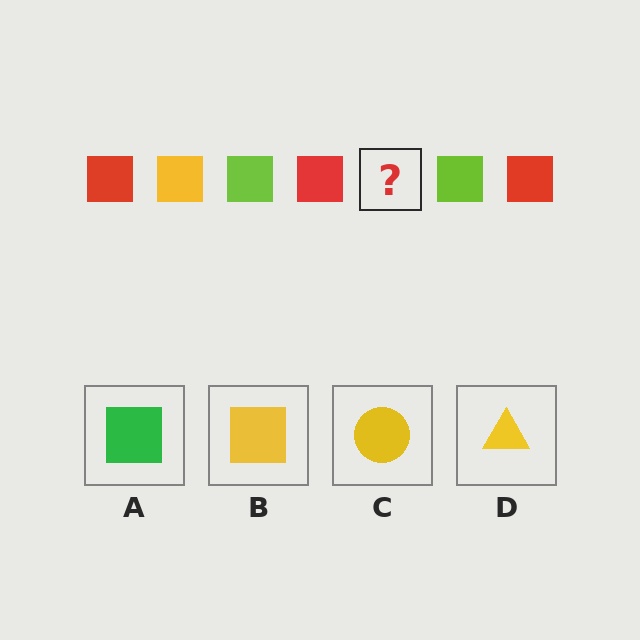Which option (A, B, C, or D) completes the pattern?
B.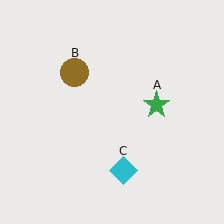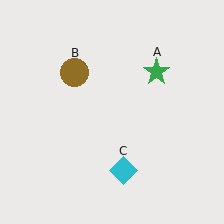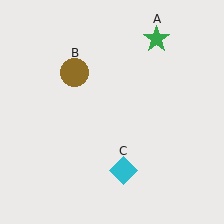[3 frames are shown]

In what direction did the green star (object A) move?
The green star (object A) moved up.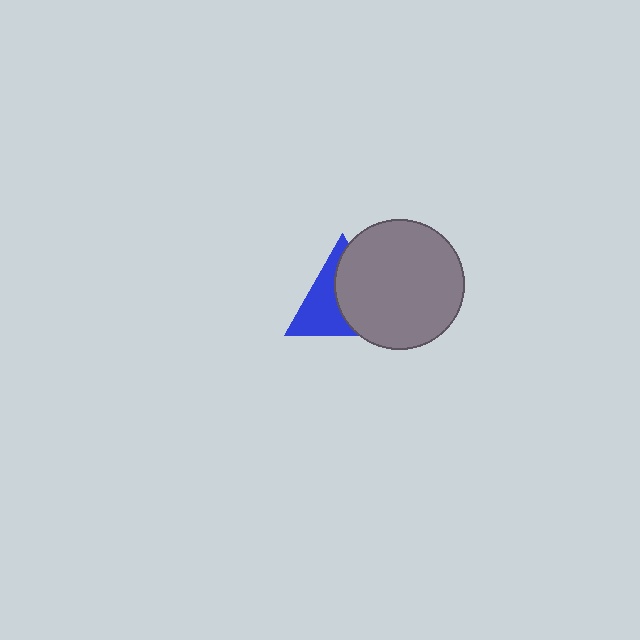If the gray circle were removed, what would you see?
You would see the complete blue triangle.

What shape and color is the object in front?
The object in front is a gray circle.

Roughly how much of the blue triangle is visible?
About half of it is visible (roughly 47%).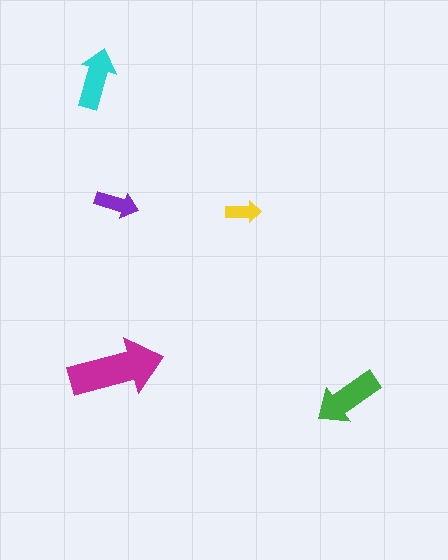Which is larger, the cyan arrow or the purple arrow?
The cyan one.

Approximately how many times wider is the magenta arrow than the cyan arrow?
About 1.5 times wider.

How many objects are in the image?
There are 5 objects in the image.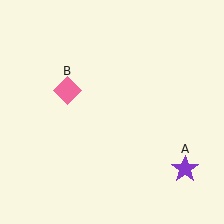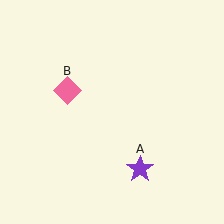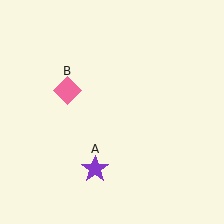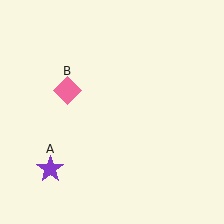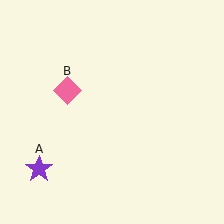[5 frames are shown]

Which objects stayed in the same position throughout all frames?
Pink diamond (object B) remained stationary.